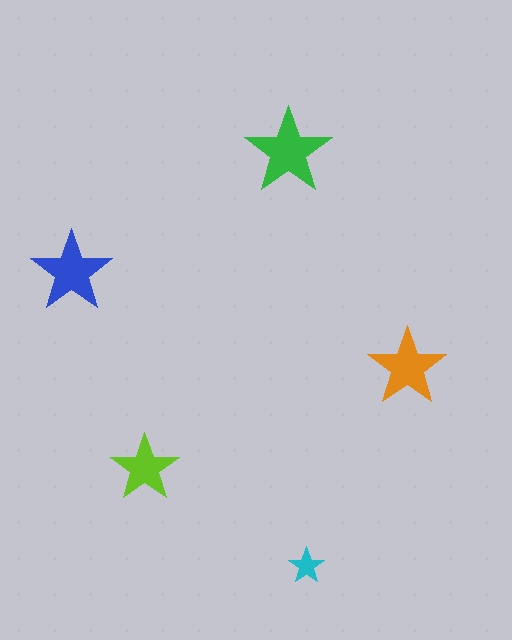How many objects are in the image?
There are 5 objects in the image.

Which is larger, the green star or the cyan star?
The green one.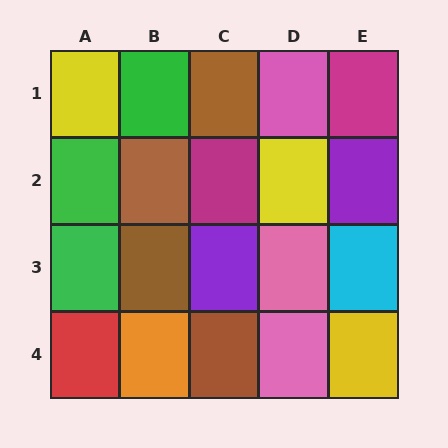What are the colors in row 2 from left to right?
Green, brown, magenta, yellow, purple.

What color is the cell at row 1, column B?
Green.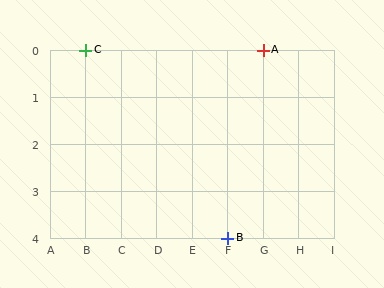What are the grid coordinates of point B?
Point B is at grid coordinates (F, 4).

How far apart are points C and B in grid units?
Points C and B are 4 columns and 4 rows apart (about 5.7 grid units diagonally).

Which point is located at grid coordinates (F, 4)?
Point B is at (F, 4).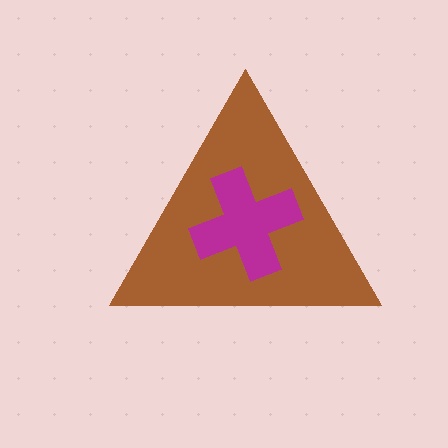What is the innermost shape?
The magenta cross.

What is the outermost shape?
The brown triangle.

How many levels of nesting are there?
2.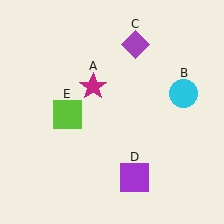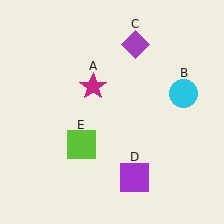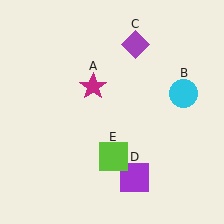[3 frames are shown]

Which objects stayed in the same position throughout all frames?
Magenta star (object A) and cyan circle (object B) and purple diamond (object C) and purple square (object D) remained stationary.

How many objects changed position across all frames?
1 object changed position: lime square (object E).